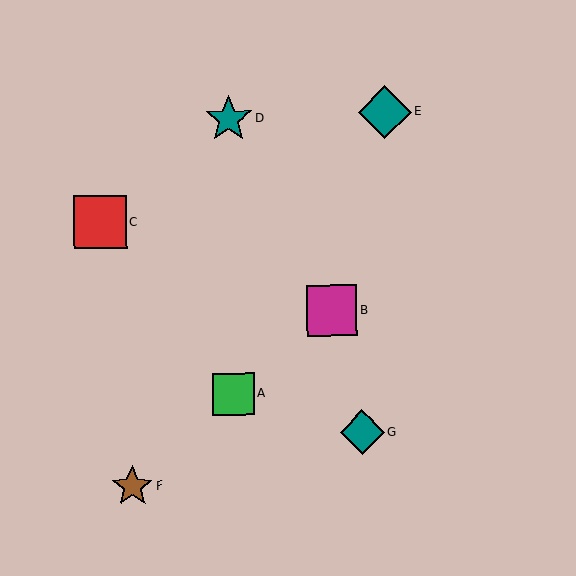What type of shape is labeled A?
Shape A is a green square.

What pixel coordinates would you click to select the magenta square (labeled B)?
Click at (332, 310) to select the magenta square B.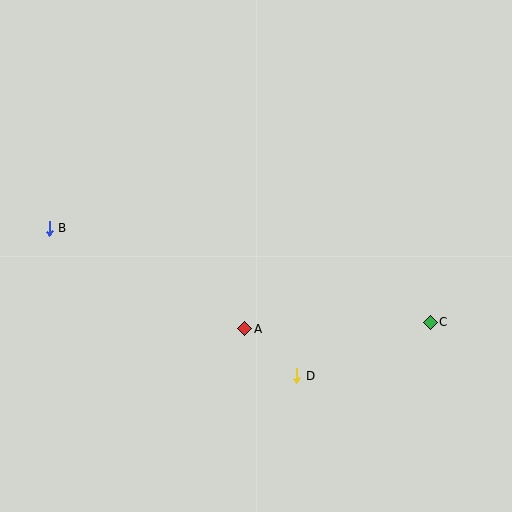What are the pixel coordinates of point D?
Point D is at (297, 376).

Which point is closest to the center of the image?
Point A at (245, 329) is closest to the center.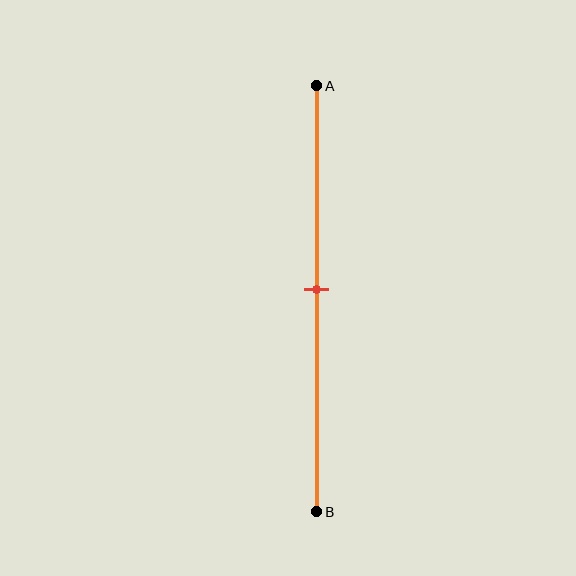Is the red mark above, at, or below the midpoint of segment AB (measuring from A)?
The red mark is approximately at the midpoint of segment AB.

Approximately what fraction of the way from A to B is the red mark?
The red mark is approximately 50% of the way from A to B.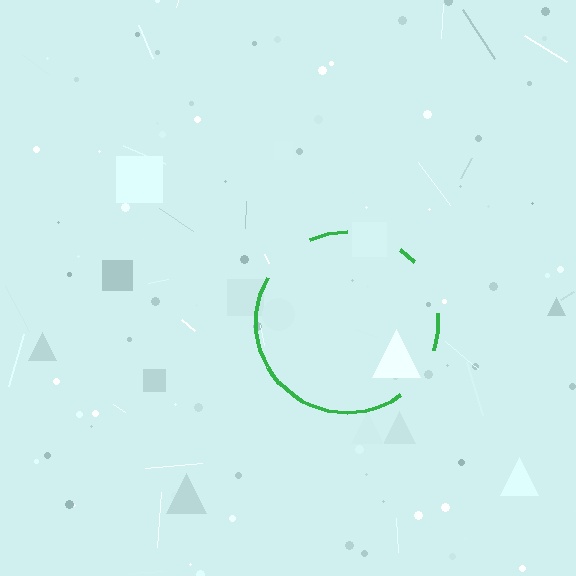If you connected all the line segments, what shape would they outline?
They would outline a circle.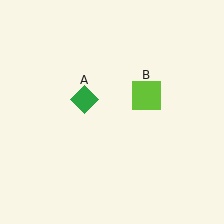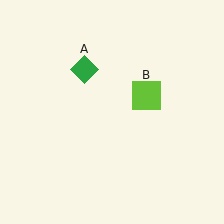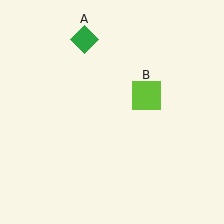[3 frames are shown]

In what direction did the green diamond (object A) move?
The green diamond (object A) moved up.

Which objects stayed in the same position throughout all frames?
Lime square (object B) remained stationary.